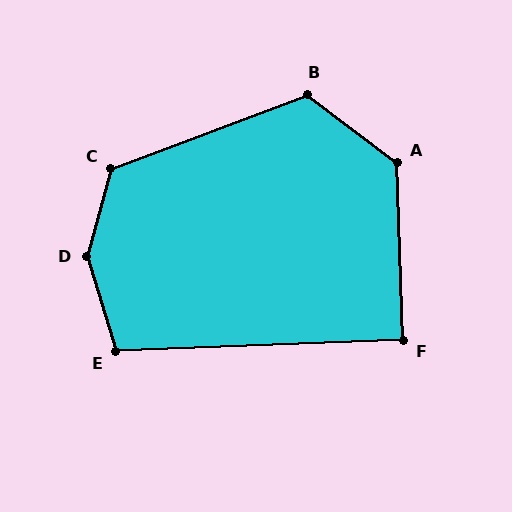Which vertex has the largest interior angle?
D, at approximately 147 degrees.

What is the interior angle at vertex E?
Approximately 105 degrees (obtuse).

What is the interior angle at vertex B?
Approximately 122 degrees (obtuse).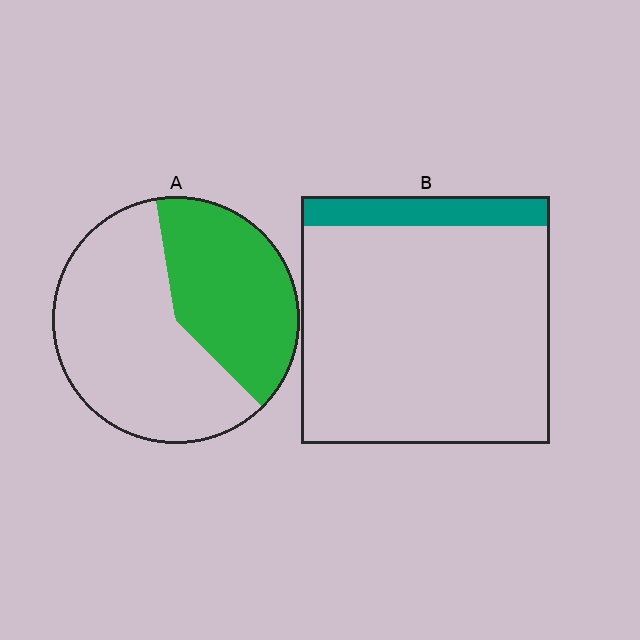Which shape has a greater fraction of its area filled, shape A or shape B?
Shape A.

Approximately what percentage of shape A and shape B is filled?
A is approximately 40% and B is approximately 10%.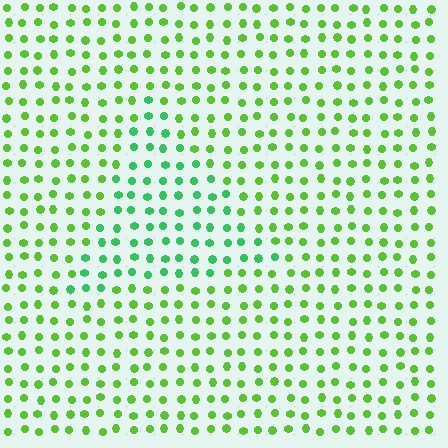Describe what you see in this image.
The image is filled with small lime elements in a uniform arrangement. A triangle-shaped region is visible where the elements are tinted to a slightly different hue, forming a subtle color boundary.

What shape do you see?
I see a triangle.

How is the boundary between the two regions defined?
The boundary is defined purely by a slight shift in hue (about 35 degrees). Spacing, size, and orientation are identical on both sides.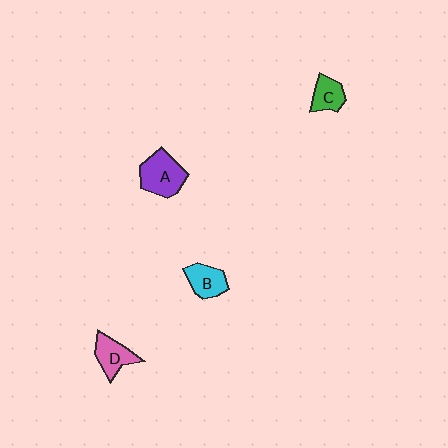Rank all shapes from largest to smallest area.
From largest to smallest: A (purple), D (pink), B (cyan), C (green).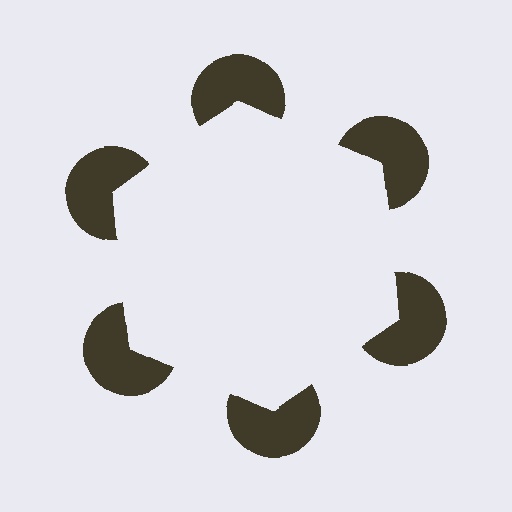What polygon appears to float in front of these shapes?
An illusory hexagon — its edges are inferred from the aligned wedge cuts in the pac-man discs, not physically drawn.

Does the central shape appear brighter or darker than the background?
It typically appears slightly brighter than the background, even though no actual brightness change is drawn.